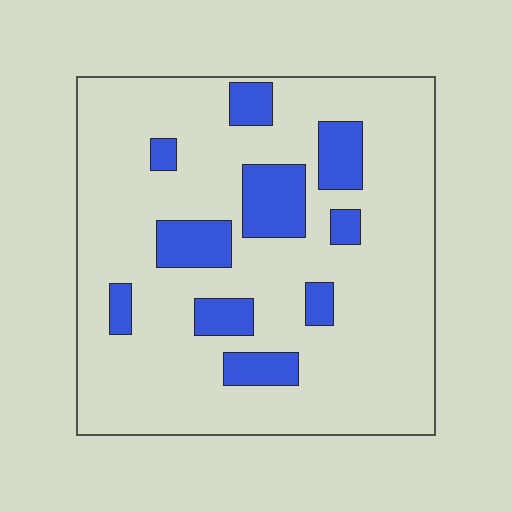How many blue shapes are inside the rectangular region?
10.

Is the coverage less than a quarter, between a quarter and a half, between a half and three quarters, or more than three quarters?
Less than a quarter.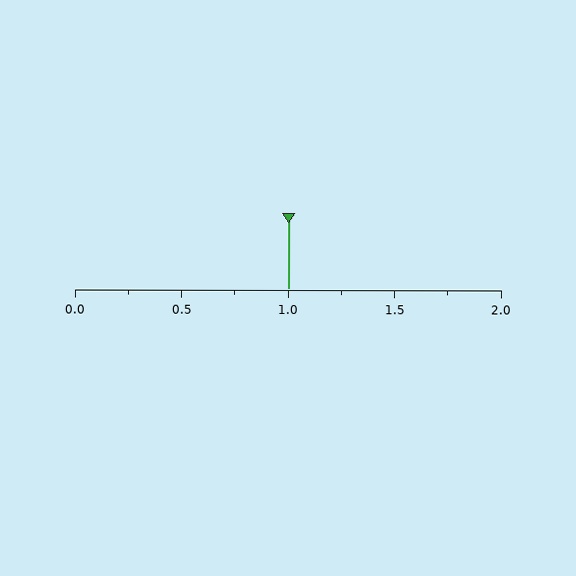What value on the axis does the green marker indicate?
The marker indicates approximately 1.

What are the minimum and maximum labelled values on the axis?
The axis runs from 0.0 to 2.0.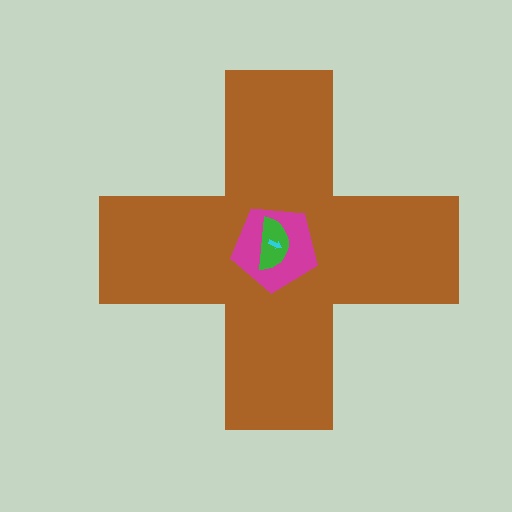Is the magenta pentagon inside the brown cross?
Yes.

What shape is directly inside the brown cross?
The magenta pentagon.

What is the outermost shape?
The brown cross.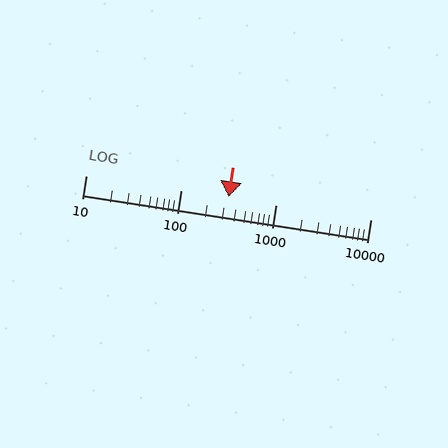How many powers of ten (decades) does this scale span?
The scale spans 3 decades, from 10 to 10000.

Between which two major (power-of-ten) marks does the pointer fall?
The pointer is between 100 and 1000.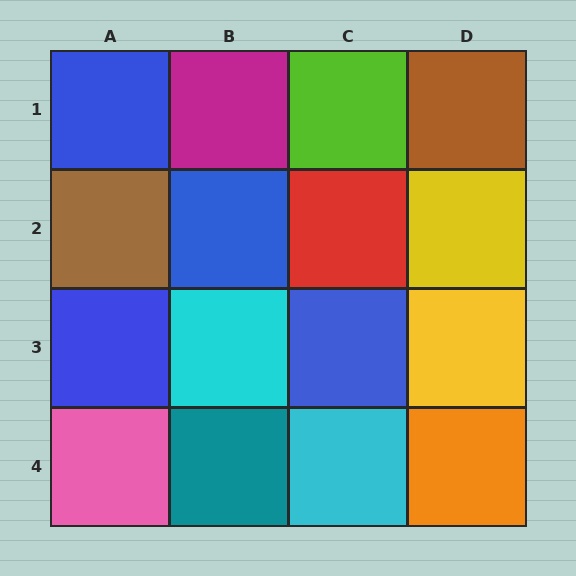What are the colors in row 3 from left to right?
Blue, cyan, blue, yellow.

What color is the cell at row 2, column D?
Yellow.